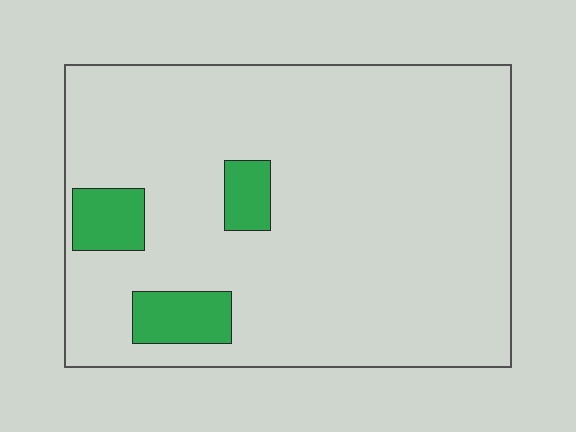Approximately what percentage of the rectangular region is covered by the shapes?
Approximately 10%.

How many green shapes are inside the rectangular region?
3.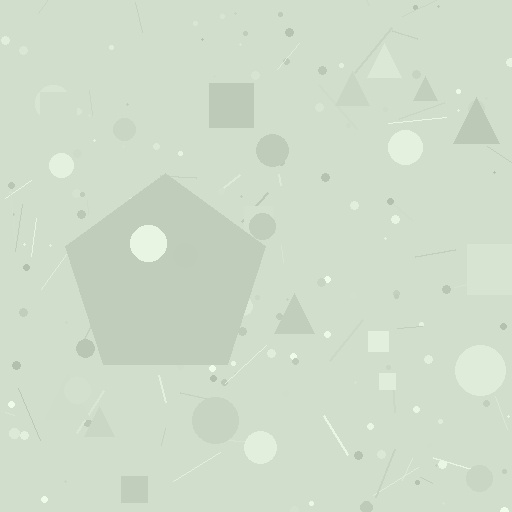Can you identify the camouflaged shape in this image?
The camouflaged shape is a pentagon.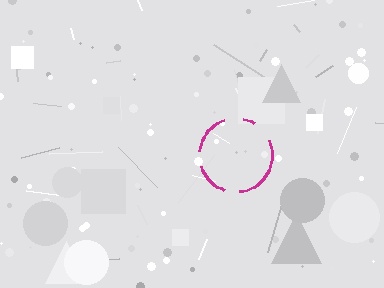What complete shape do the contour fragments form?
The contour fragments form a circle.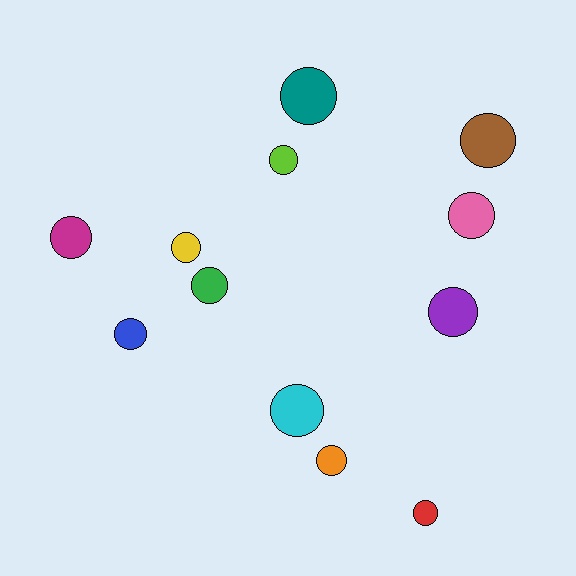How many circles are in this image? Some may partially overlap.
There are 12 circles.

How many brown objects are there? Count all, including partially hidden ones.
There is 1 brown object.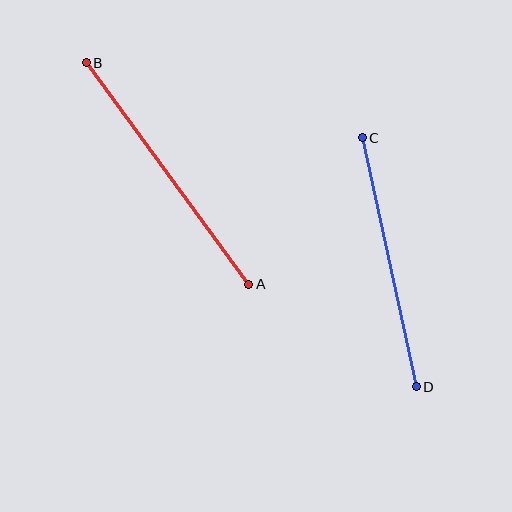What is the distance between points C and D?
The distance is approximately 255 pixels.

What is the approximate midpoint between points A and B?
The midpoint is at approximately (168, 173) pixels.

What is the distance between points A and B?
The distance is approximately 275 pixels.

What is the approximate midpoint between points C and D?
The midpoint is at approximately (389, 262) pixels.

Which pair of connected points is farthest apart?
Points A and B are farthest apart.